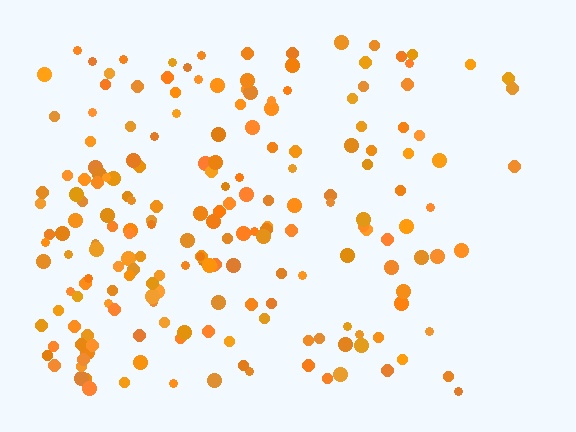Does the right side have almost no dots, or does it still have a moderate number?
Still a moderate number, just noticeably fewer than the left.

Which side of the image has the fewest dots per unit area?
The right.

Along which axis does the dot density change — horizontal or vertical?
Horizontal.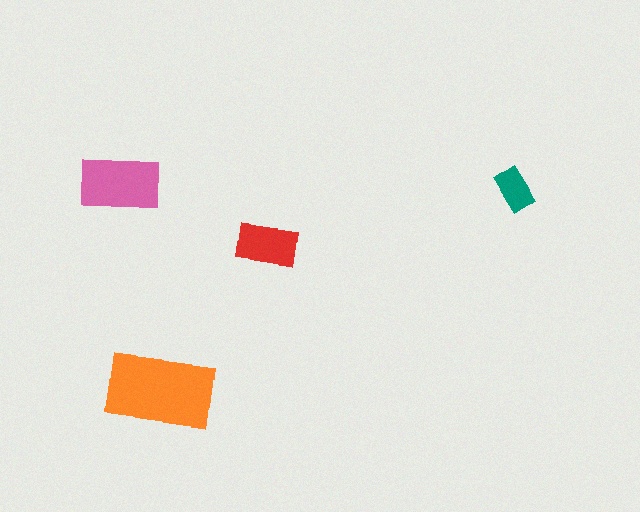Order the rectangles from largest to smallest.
the orange one, the pink one, the red one, the teal one.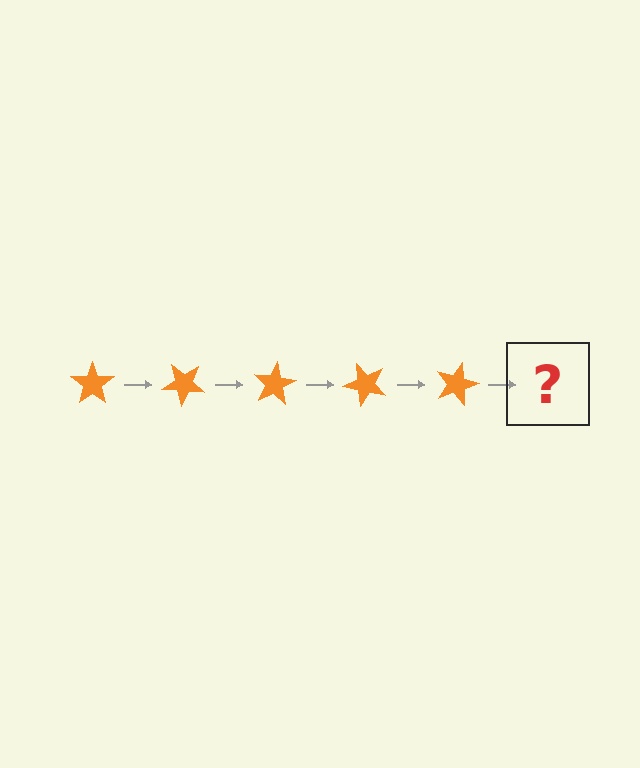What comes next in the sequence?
The next element should be an orange star rotated 200 degrees.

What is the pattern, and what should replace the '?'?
The pattern is that the star rotates 40 degrees each step. The '?' should be an orange star rotated 200 degrees.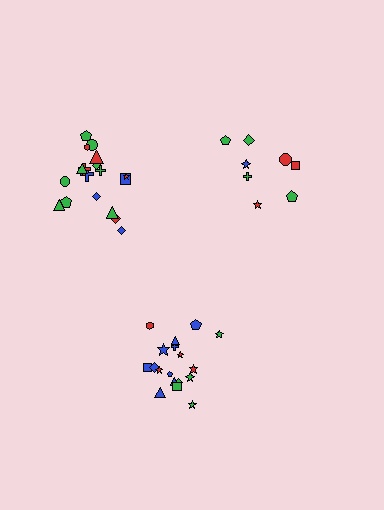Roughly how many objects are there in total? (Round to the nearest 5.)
Roughly 45 objects in total.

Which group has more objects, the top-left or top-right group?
The top-left group.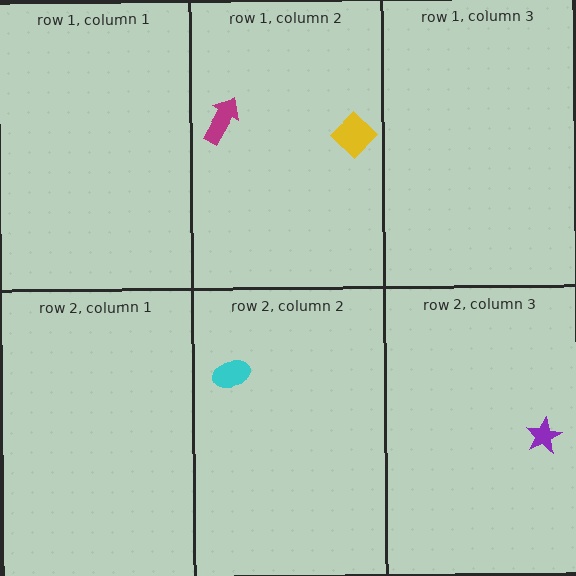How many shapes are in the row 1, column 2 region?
2.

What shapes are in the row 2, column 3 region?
The purple star.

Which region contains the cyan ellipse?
The row 2, column 2 region.